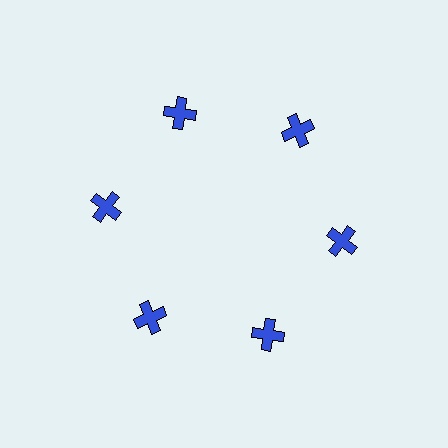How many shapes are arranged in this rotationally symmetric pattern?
There are 6 shapes, arranged in 6 groups of 1.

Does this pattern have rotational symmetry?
Yes, this pattern has 6-fold rotational symmetry. It looks the same after rotating 60 degrees around the center.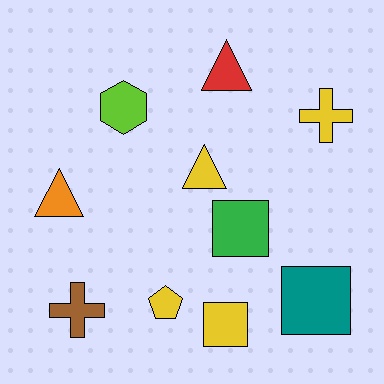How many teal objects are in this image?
There is 1 teal object.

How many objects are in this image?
There are 10 objects.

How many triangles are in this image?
There are 3 triangles.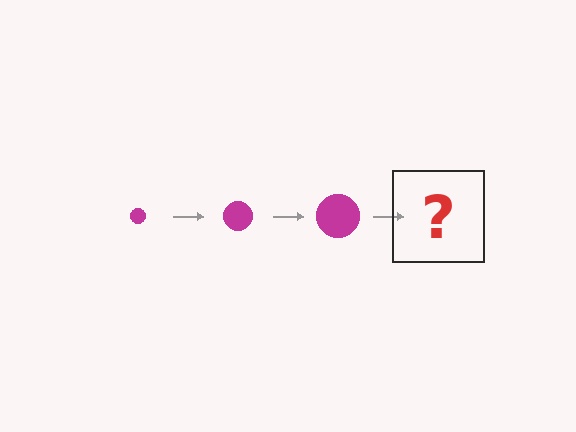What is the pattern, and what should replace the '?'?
The pattern is that the circle gets progressively larger each step. The '?' should be a magenta circle, larger than the previous one.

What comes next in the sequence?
The next element should be a magenta circle, larger than the previous one.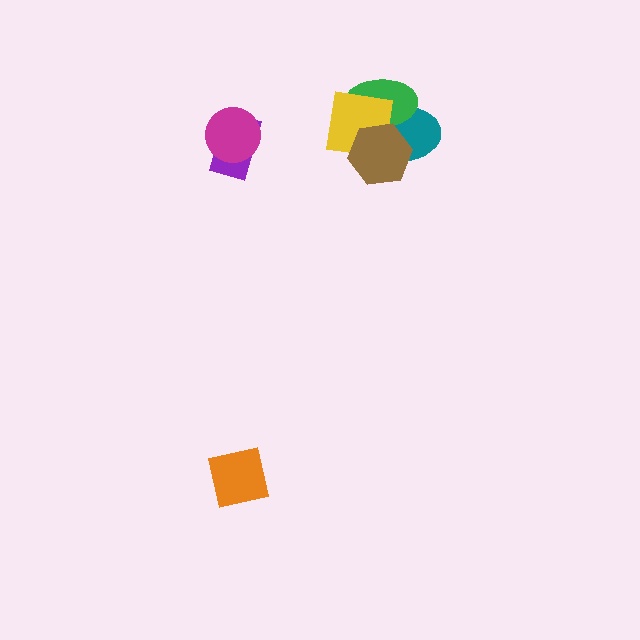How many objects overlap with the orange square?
0 objects overlap with the orange square.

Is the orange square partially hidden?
No, no other shape covers it.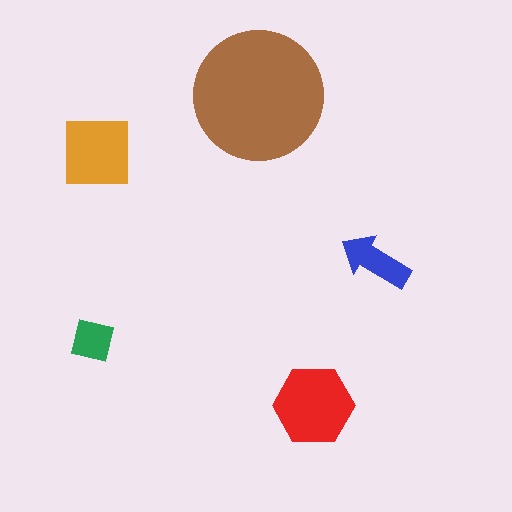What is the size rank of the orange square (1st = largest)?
3rd.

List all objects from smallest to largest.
The green square, the blue arrow, the orange square, the red hexagon, the brown circle.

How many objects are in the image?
There are 5 objects in the image.